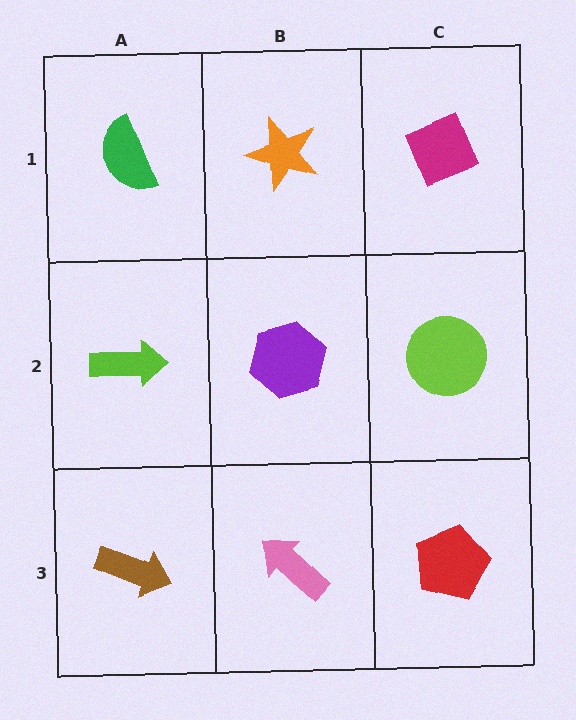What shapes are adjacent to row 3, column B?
A purple hexagon (row 2, column B), a brown arrow (row 3, column A), a red pentagon (row 3, column C).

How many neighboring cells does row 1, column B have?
3.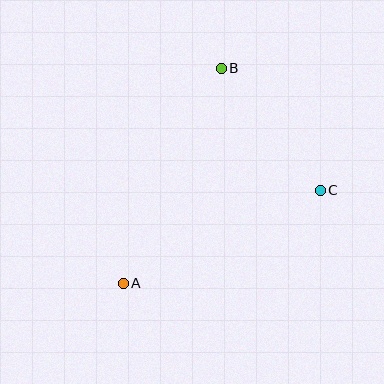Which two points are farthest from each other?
Points A and B are farthest from each other.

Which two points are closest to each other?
Points B and C are closest to each other.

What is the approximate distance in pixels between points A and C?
The distance between A and C is approximately 218 pixels.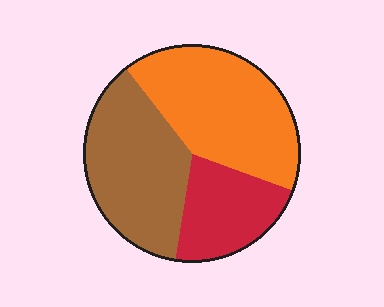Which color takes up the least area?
Red, at roughly 20%.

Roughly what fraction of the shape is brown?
Brown takes up between a third and a half of the shape.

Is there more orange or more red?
Orange.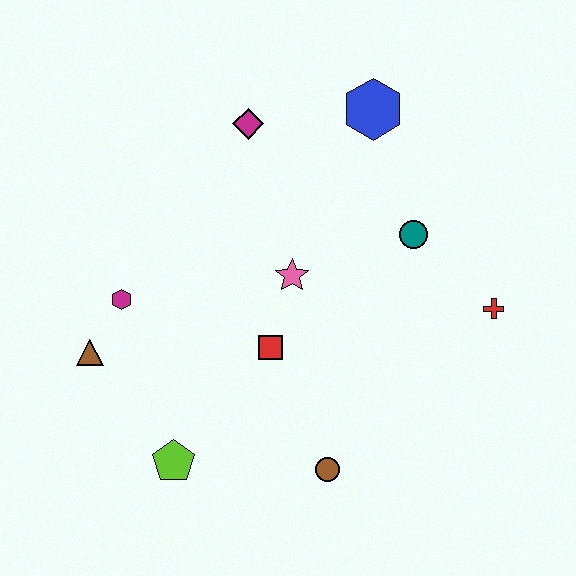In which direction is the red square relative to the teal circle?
The red square is to the left of the teal circle.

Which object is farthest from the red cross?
The brown triangle is farthest from the red cross.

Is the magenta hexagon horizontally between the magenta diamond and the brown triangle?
Yes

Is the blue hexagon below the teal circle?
No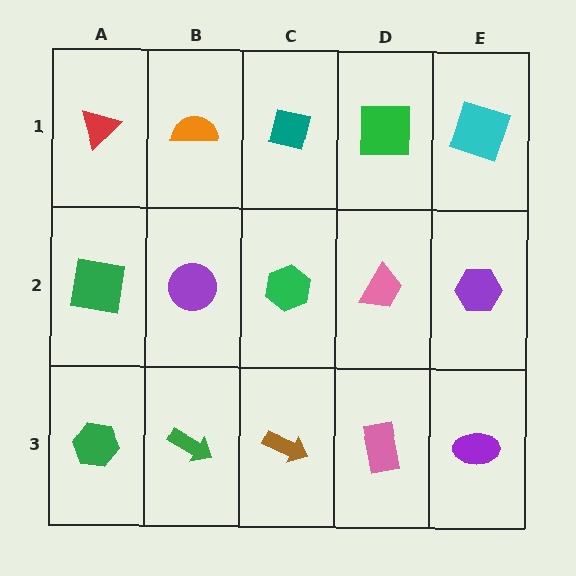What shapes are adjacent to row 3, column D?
A pink trapezoid (row 2, column D), a brown arrow (row 3, column C), a purple ellipse (row 3, column E).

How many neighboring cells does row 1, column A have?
2.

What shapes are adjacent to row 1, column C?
A green hexagon (row 2, column C), an orange semicircle (row 1, column B), a green square (row 1, column D).